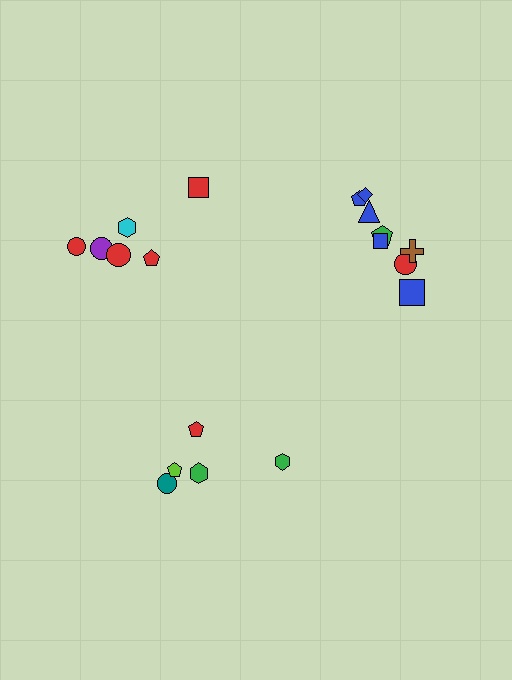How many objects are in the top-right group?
There are 8 objects.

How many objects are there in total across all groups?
There are 19 objects.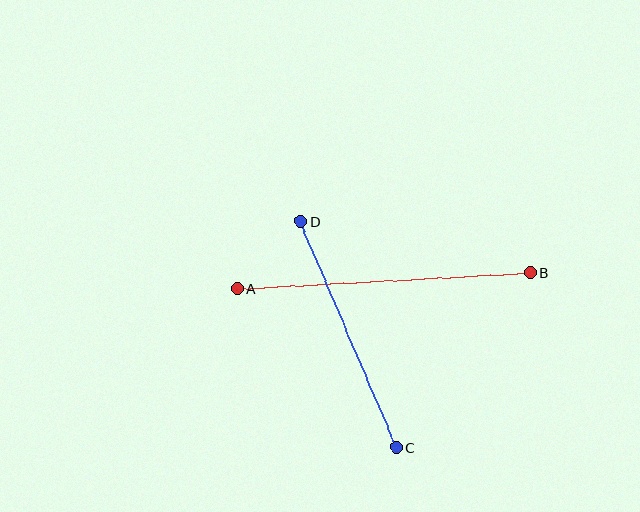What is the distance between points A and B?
The distance is approximately 293 pixels.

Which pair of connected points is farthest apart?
Points A and B are farthest apart.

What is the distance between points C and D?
The distance is approximately 245 pixels.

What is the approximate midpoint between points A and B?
The midpoint is at approximately (384, 281) pixels.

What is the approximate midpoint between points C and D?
The midpoint is at approximately (349, 334) pixels.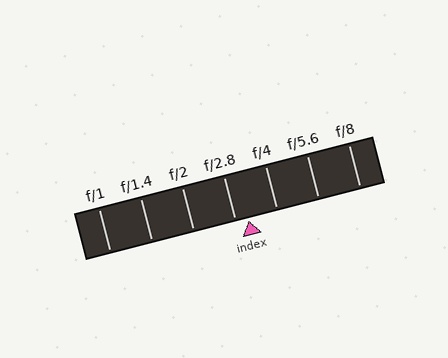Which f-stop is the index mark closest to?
The index mark is closest to f/2.8.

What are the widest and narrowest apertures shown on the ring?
The widest aperture shown is f/1 and the narrowest is f/8.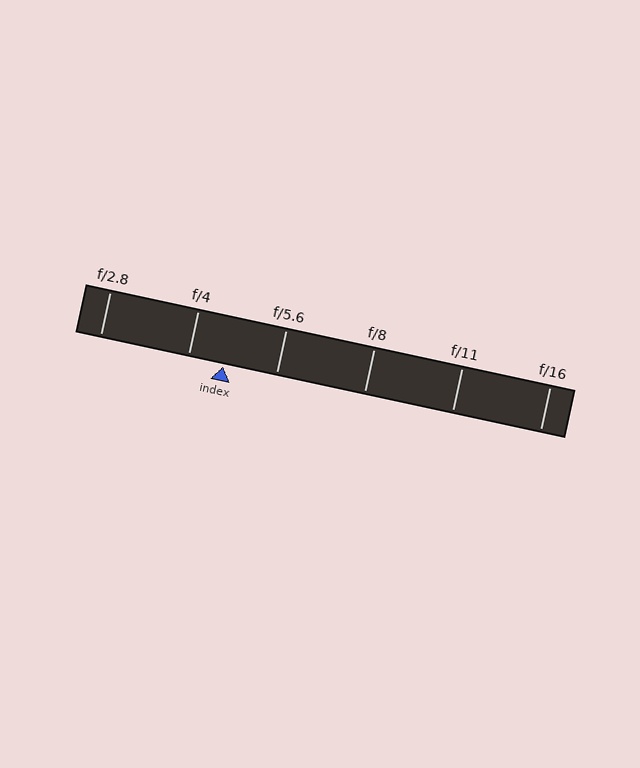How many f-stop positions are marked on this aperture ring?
There are 6 f-stop positions marked.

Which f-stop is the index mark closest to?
The index mark is closest to f/4.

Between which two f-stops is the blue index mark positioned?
The index mark is between f/4 and f/5.6.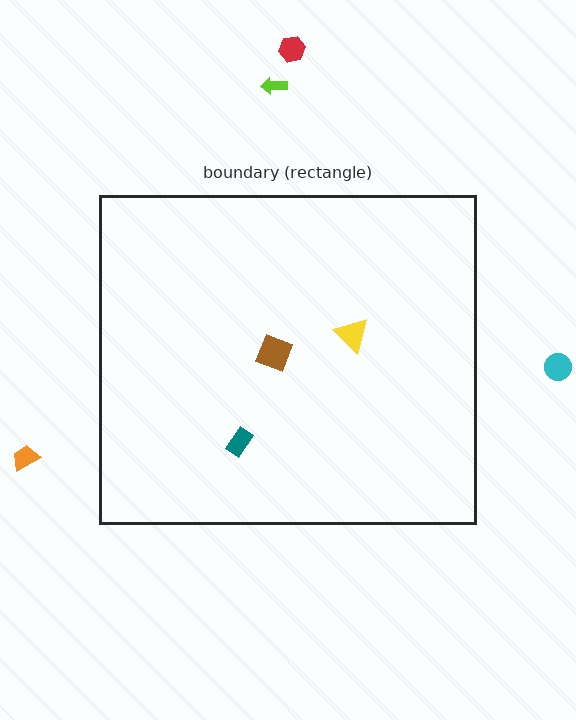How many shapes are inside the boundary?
3 inside, 4 outside.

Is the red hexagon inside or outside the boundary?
Outside.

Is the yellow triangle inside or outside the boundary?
Inside.